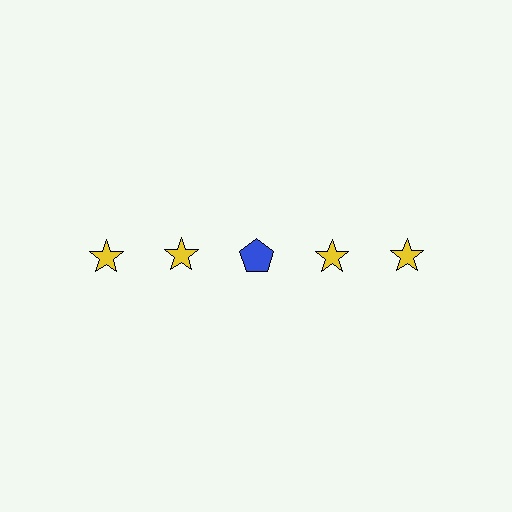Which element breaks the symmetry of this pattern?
The blue pentagon in the top row, center column breaks the symmetry. All other shapes are yellow stars.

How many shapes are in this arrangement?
There are 5 shapes arranged in a grid pattern.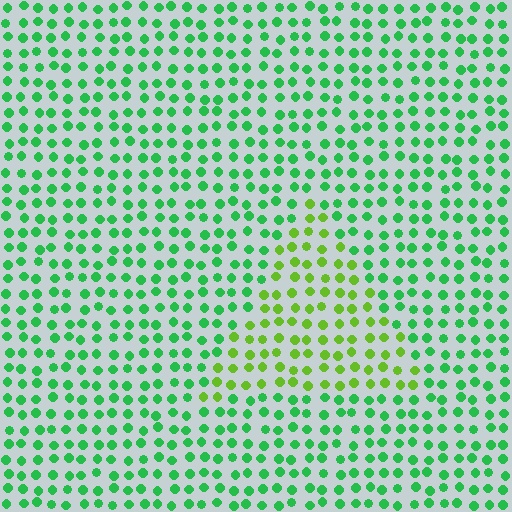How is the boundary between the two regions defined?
The boundary is defined purely by a slight shift in hue (about 39 degrees). Spacing, size, and orientation are identical on both sides.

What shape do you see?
I see a triangle.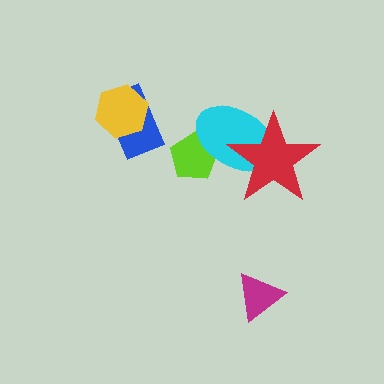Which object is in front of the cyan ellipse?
The red star is in front of the cyan ellipse.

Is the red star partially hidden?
No, no other shape covers it.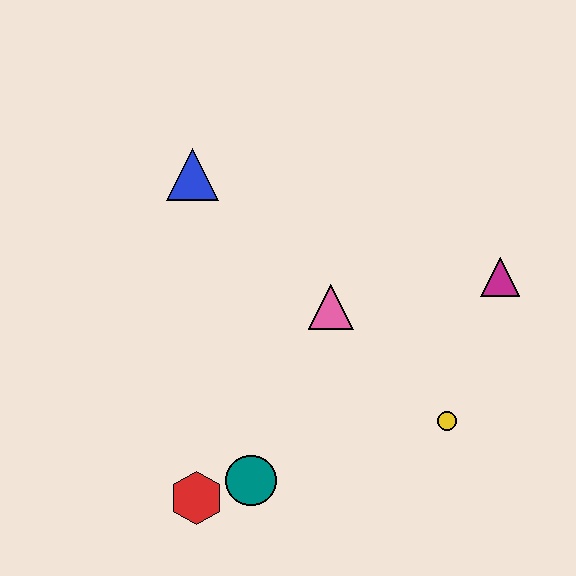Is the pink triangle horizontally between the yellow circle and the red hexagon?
Yes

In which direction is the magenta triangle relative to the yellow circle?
The magenta triangle is above the yellow circle.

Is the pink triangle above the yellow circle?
Yes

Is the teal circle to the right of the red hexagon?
Yes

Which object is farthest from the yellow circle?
The blue triangle is farthest from the yellow circle.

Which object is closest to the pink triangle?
The yellow circle is closest to the pink triangle.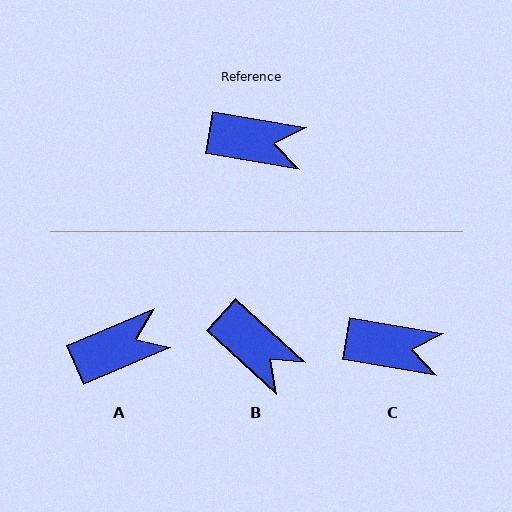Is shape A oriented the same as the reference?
No, it is off by about 32 degrees.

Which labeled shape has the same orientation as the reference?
C.